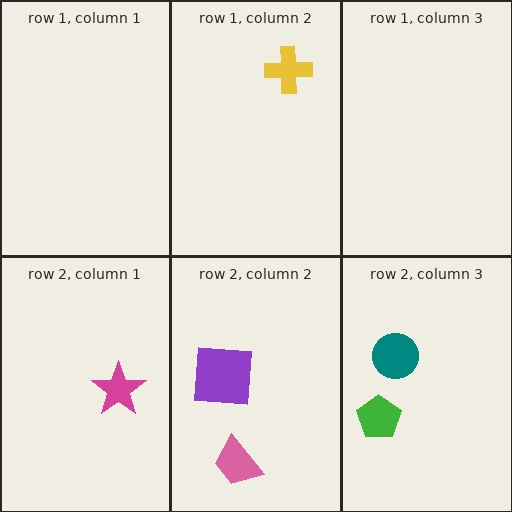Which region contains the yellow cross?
The row 1, column 2 region.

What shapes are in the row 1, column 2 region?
The yellow cross.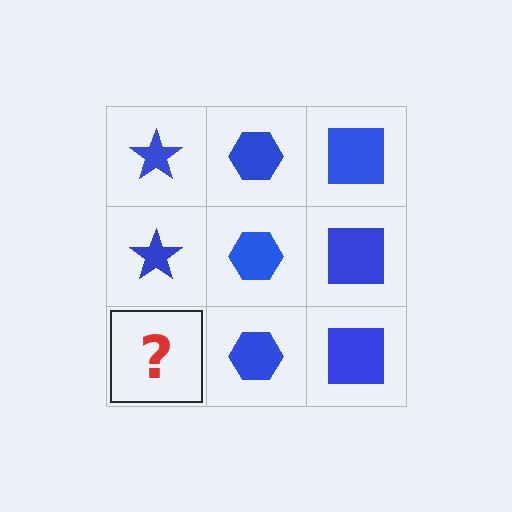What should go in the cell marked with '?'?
The missing cell should contain a blue star.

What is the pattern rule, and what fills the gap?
The rule is that each column has a consistent shape. The gap should be filled with a blue star.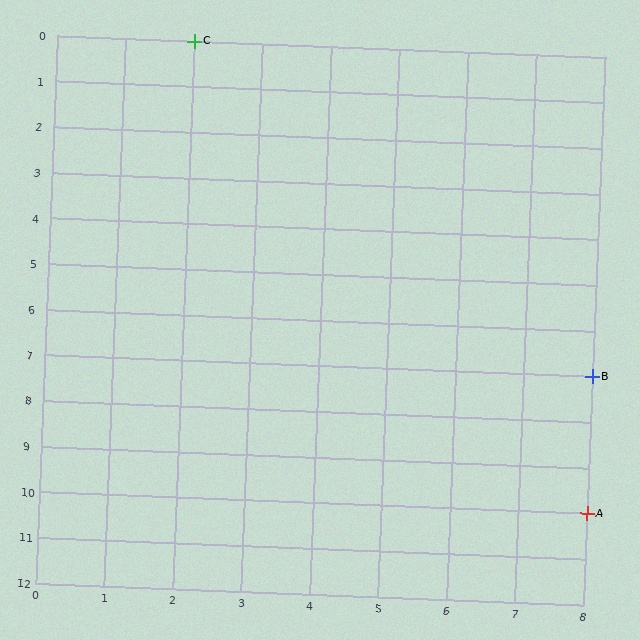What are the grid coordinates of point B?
Point B is at grid coordinates (8, 7).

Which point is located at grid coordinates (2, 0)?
Point C is at (2, 0).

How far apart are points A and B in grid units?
Points A and B are 3 rows apart.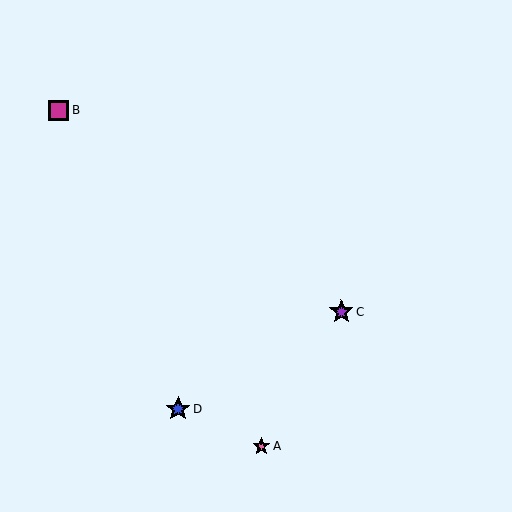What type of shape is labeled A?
Shape A is a pink star.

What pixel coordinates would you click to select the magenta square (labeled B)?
Click at (59, 110) to select the magenta square B.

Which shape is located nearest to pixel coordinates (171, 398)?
The blue star (labeled D) at (178, 409) is nearest to that location.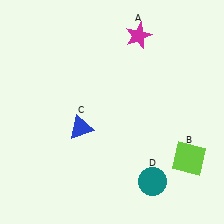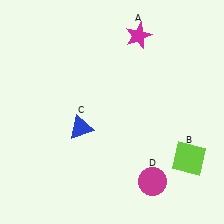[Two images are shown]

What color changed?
The circle (D) changed from teal in Image 1 to magenta in Image 2.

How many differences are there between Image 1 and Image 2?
There is 1 difference between the two images.